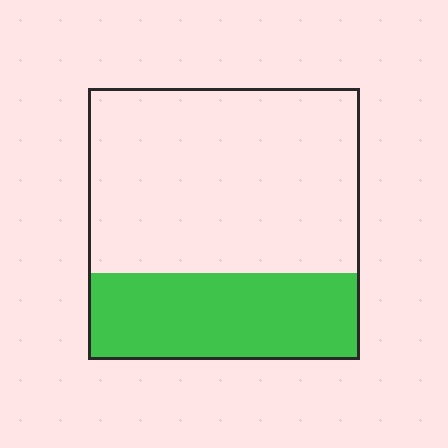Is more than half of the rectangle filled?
No.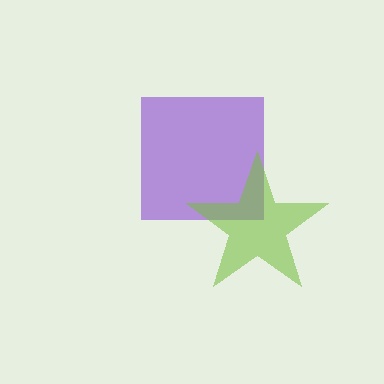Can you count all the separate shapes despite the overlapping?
Yes, there are 2 separate shapes.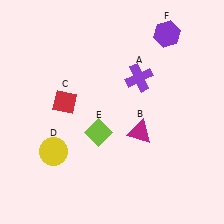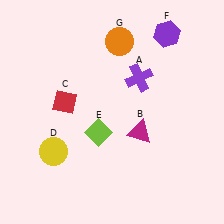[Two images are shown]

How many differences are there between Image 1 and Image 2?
There is 1 difference between the two images.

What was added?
An orange circle (G) was added in Image 2.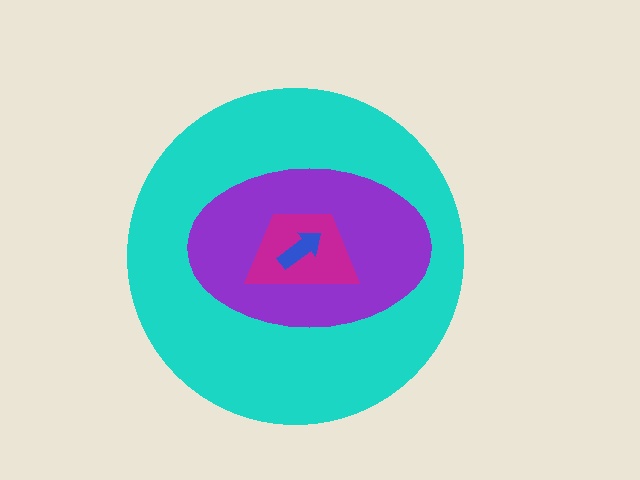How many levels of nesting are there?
4.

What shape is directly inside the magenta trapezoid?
The blue arrow.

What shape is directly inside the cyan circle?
The purple ellipse.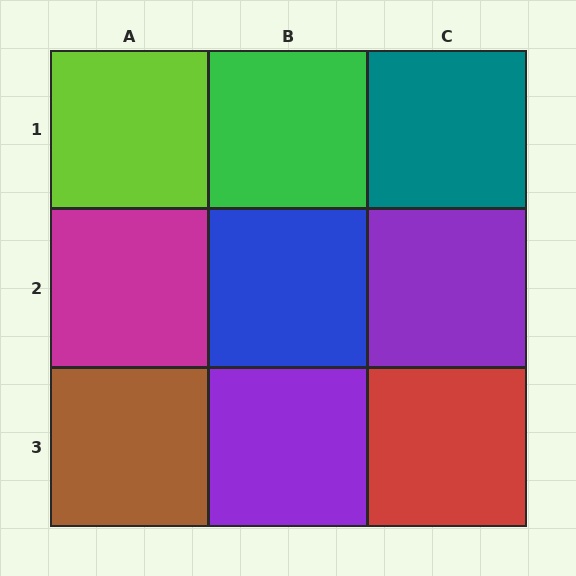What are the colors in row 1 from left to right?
Lime, green, teal.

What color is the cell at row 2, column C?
Purple.